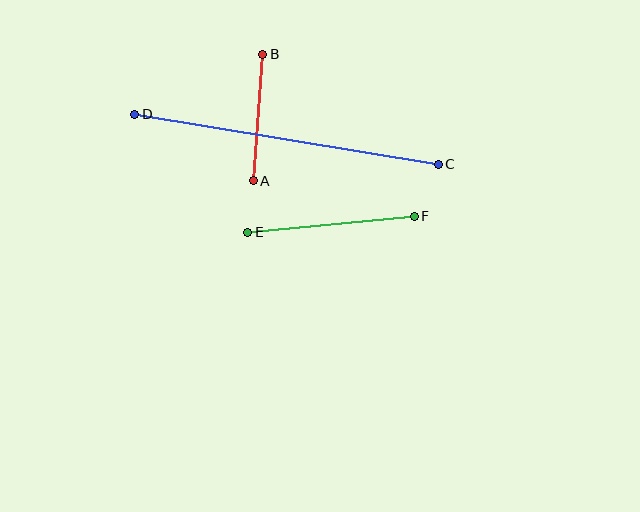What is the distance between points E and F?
The distance is approximately 167 pixels.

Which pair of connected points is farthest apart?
Points C and D are farthest apart.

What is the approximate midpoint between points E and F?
The midpoint is at approximately (331, 224) pixels.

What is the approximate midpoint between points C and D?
The midpoint is at approximately (287, 139) pixels.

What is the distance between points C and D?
The distance is approximately 308 pixels.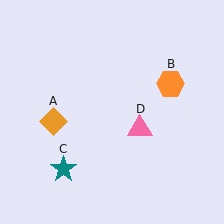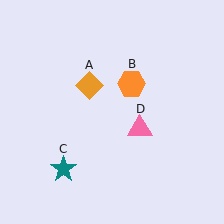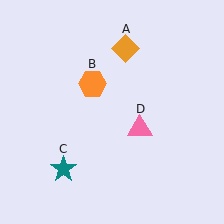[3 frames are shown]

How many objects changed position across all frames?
2 objects changed position: orange diamond (object A), orange hexagon (object B).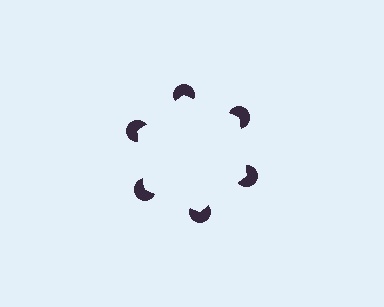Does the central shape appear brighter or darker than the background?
It typically appears slightly brighter than the background, even though no actual brightness change is drawn.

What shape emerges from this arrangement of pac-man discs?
An illusory hexagon — its edges are inferred from the aligned wedge cuts in the pac-man discs, not physically drawn.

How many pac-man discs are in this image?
There are 6 — one at each vertex of the illusory hexagon.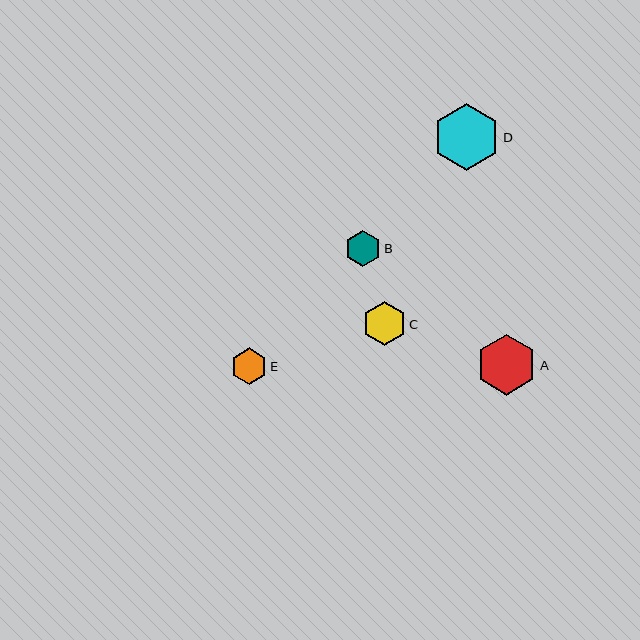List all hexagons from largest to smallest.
From largest to smallest: D, A, C, E, B.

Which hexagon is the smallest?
Hexagon B is the smallest with a size of approximately 36 pixels.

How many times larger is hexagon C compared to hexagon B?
Hexagon C is approximately 1.2 times the size of hexagon B.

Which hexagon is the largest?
Hexagon D is the largest with a size of approximately 67 pixels.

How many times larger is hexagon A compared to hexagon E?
Hexagon A is approximately 1.6 times the size of hexagon E.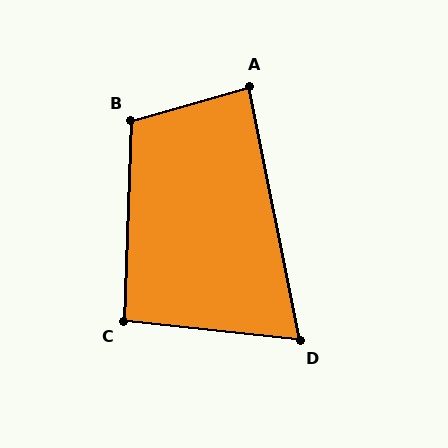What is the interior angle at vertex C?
Approximately 94 degrees (approximately right).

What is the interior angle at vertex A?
Approximately 86 degrees (approximately right).